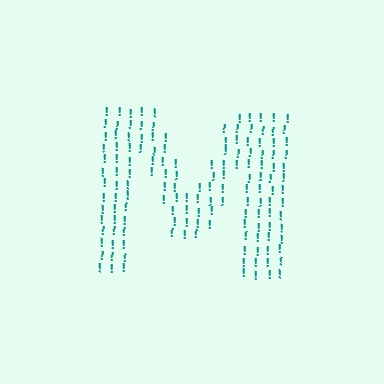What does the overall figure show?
The overall figure shows the letter M.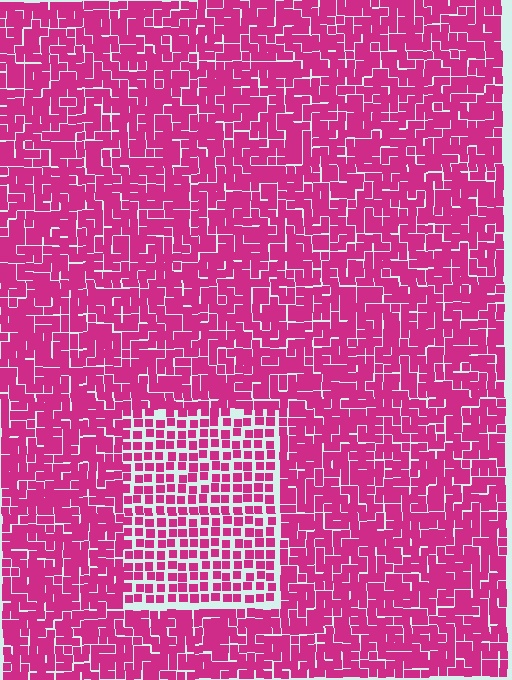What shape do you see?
I see a rectangle.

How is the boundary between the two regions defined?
The boundary is defined by a change in element density (approximately 1.6x ratio). All elements are the same color, size, and shape.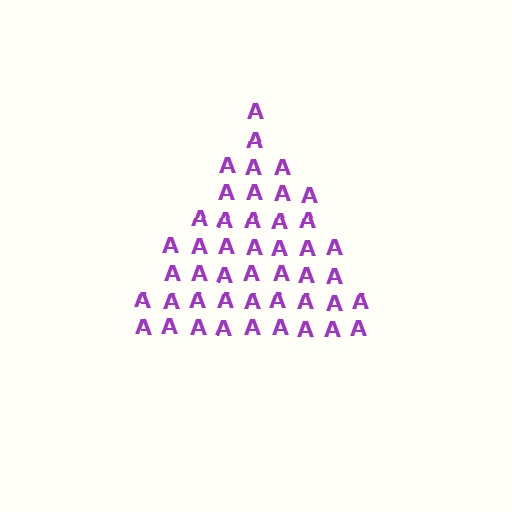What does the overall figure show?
The overall figure shows a triangle.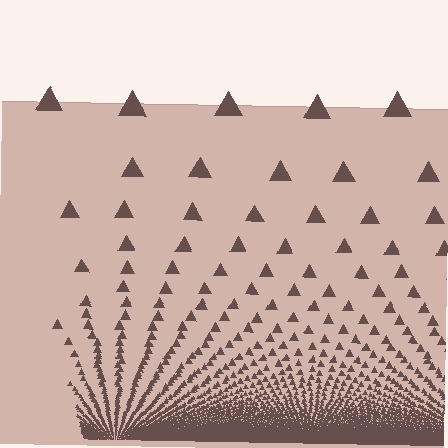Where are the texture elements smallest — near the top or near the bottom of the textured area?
Near the bottom.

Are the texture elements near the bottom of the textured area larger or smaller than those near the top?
Smaller. The gradient is inverted — elements near the bottom are smaller and denser.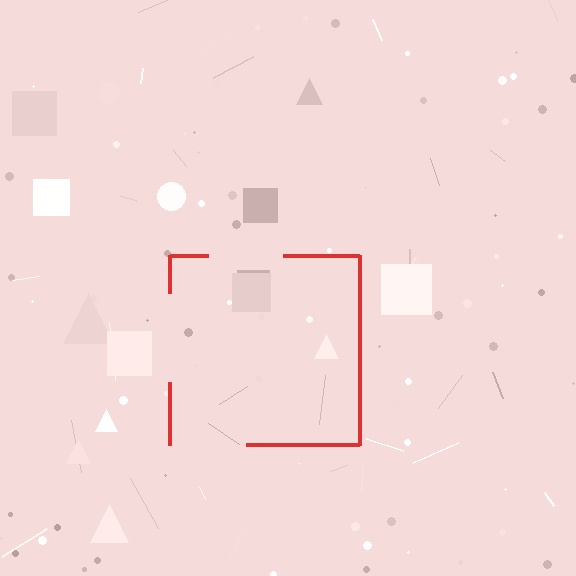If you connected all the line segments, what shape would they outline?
They would outline a square.